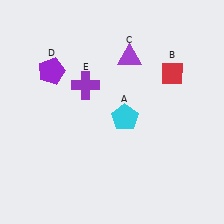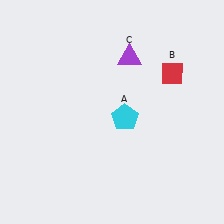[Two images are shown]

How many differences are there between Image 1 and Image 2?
There are 2 differences between the two images.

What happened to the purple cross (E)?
The purple cross (E) was removed in Image 2. It was in the top-left area of Image 1.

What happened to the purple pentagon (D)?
The purple pentagon (D) was removed in Image 2. It was in the top-left area of Image 1.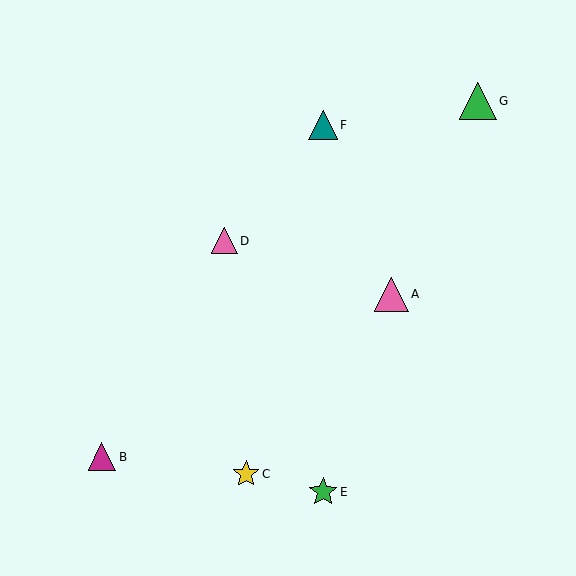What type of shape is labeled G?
Shape G is a green triangle.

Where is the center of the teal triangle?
The center of the teal triangle is at (323, 125).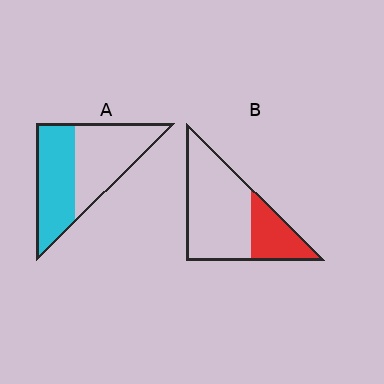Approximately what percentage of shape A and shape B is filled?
A is approximately 50% and B is approximately 30%.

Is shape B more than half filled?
No.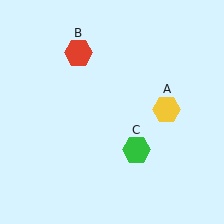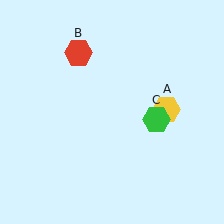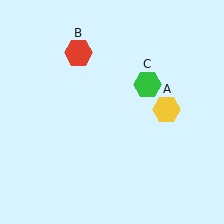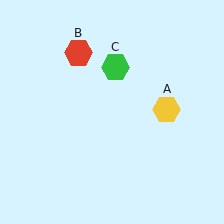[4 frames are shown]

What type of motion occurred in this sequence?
The green hexagon (object C) rotated counterclockwise around the center of the scene.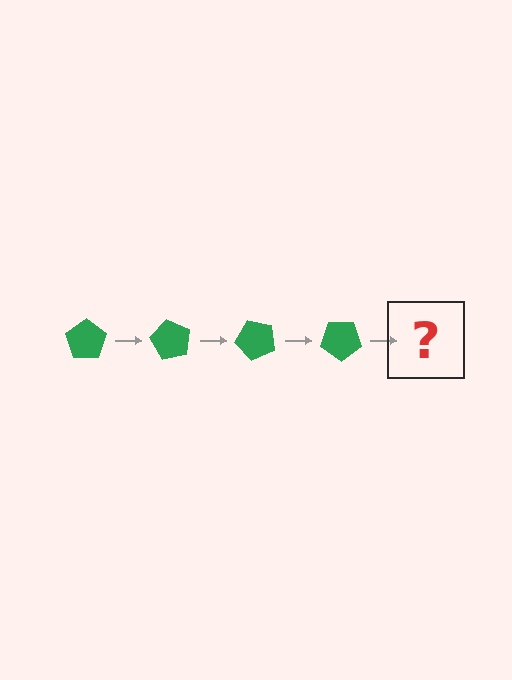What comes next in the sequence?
The next element should be a green pentagon rotated 240 degrees.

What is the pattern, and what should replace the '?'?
The pattern is that the pentagon rotates 60 degrees each step. The '?' should be a green pentagon rotated 240 degrees.